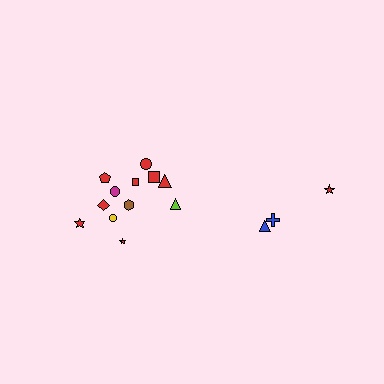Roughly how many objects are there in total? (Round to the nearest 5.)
Roughly 15 objects in total.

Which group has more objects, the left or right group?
The left group.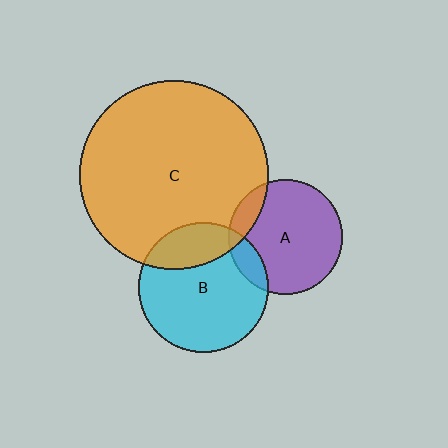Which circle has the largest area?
Circle C (orange).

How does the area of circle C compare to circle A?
Approximately 2.8 times.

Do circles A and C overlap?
Yes.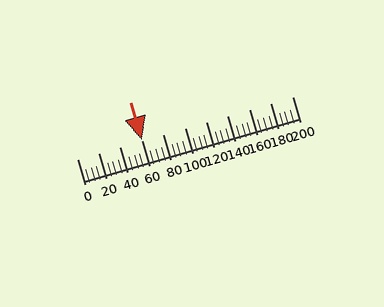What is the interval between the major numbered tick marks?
The major tick marks are spaced 20 units apart.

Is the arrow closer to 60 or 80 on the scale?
The arrow is closer to 60.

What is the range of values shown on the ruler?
The ruler shows values from 0 to 200.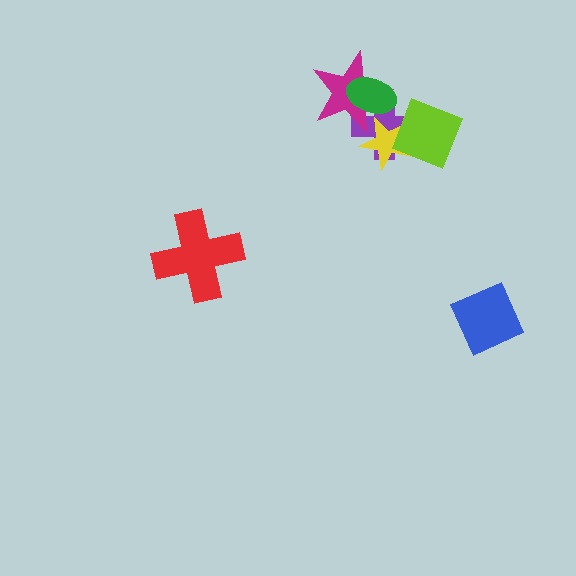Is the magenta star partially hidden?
Yes, it is partially covered by another shape.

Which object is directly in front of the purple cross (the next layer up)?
The yellow star is directly in front of the purple cross.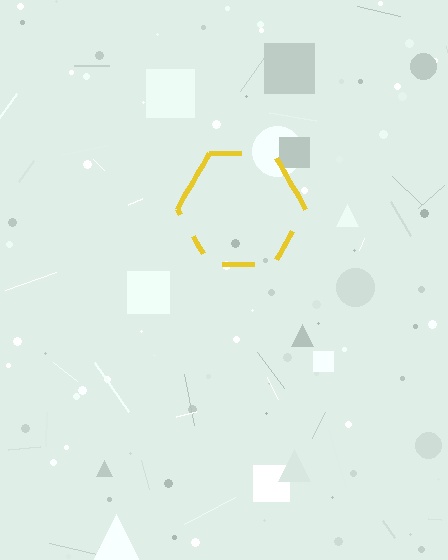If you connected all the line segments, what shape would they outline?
They would outline a hexagon.